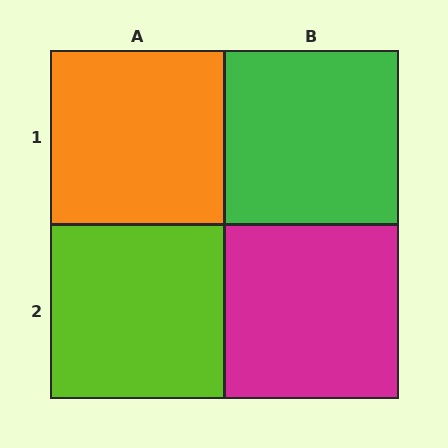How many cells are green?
1 cell is green.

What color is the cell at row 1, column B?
Green.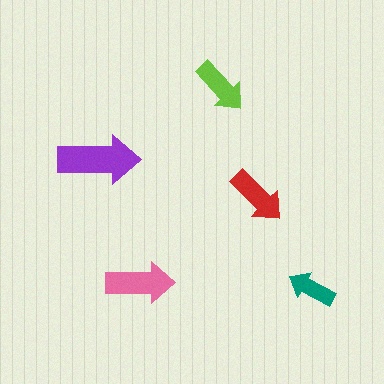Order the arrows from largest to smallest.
the purple one, the pink one, the red one, the lime one, the teal one.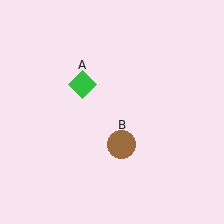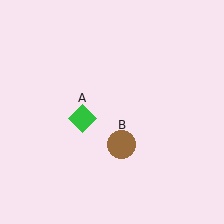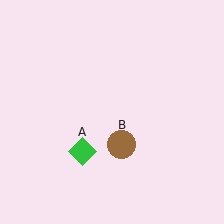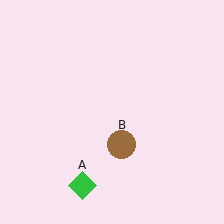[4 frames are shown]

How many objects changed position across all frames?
1 object changed position: green diamond (object A).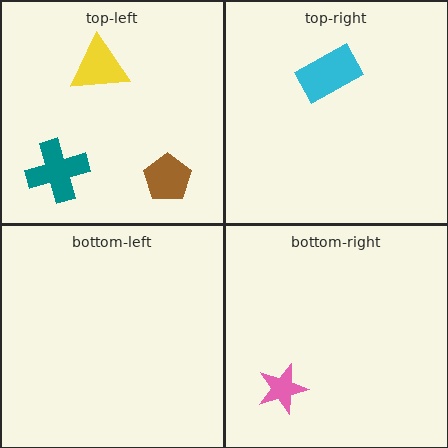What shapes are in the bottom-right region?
The pink star.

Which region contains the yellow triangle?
The top-left region.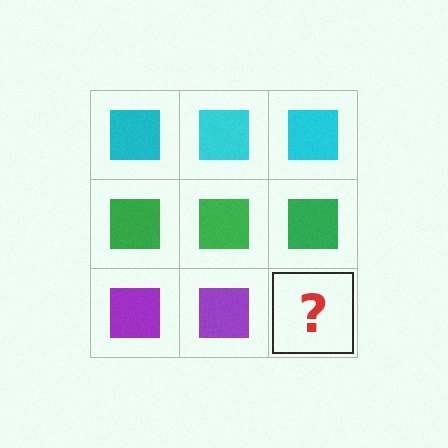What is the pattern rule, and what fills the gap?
The rule is that each row has a consistent color. The gap should be filled with a purple square.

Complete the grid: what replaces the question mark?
The question mark should be replaced with a purple square.